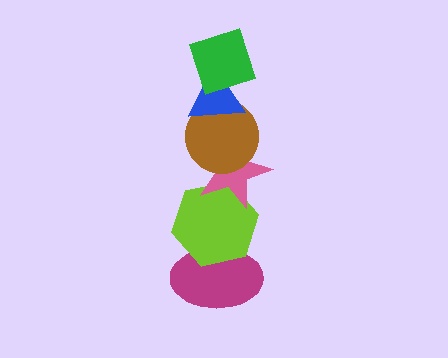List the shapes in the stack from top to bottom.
From top to bottom: the green diamond, the blue triangle, the brown circle, the pink star, the lime hexagon, the magenta ellipse.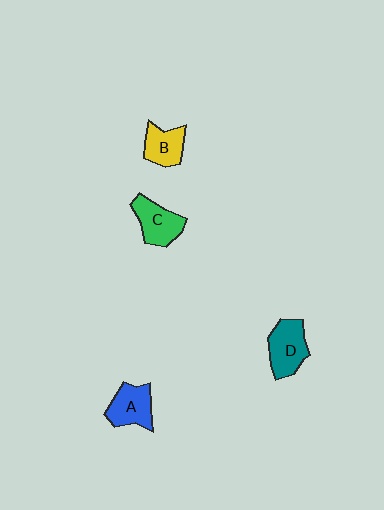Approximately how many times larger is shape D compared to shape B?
Approximately 1.3 times.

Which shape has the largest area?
Shape D (teal).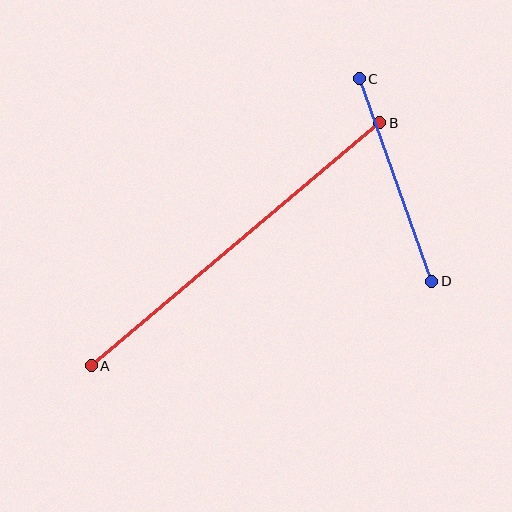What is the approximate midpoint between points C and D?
The midpoint is at approximately (396, 180) pixels.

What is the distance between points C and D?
The distance is approximately 215 pixels.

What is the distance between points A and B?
The distance is approximately 377 pixels.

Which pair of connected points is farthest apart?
Points A and B are farthest apart.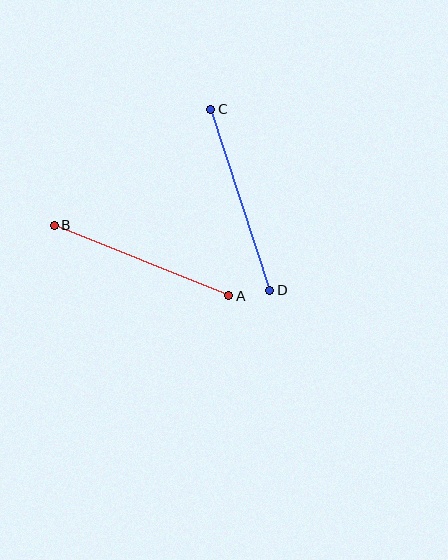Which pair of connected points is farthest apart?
Points C and D are farthest apart.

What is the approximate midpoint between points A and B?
The midpoint is at approximately (142, 261) pixels.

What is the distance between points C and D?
The distance is approximately 190 pixels.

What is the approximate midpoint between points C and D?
The midpoint is at approximately (240, 200) pixels.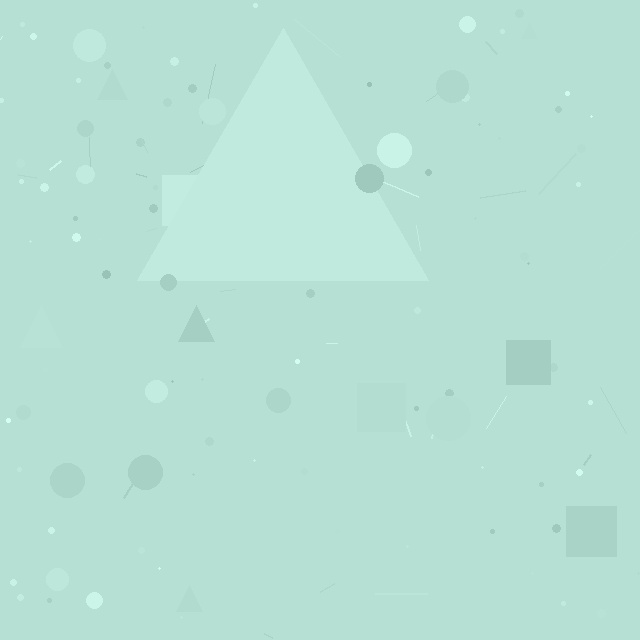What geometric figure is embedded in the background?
A triangle is embedded in the background.